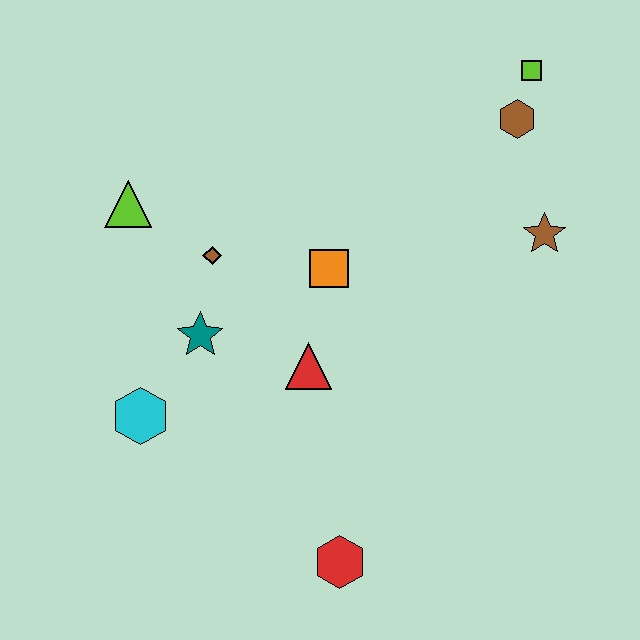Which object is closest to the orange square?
The red triangle is closest to the orange square.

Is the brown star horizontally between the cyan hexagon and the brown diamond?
No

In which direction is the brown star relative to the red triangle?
The brown star is to the right of the red triangle.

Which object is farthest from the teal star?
The lime square is farthest from the teal star.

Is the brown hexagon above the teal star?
Yes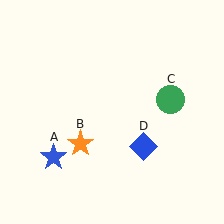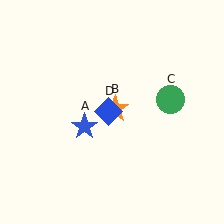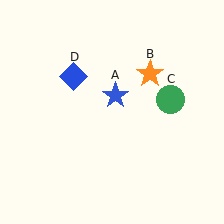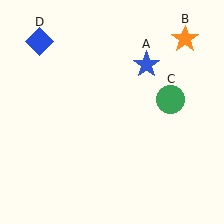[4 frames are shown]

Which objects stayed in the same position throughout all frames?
Green circle (object C) remained stationary.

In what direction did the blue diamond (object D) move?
The blue diamond (object D) moved up and to the left.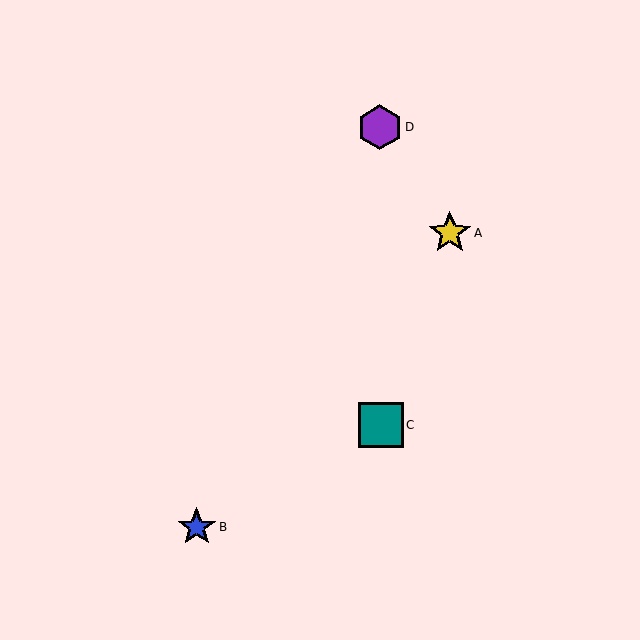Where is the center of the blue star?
The center of the blue star is at (197, 527).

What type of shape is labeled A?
Shape A is a yellow star.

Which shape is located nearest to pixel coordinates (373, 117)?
The purple hexagon (labeled D) at (380, 127) is nearest to that location.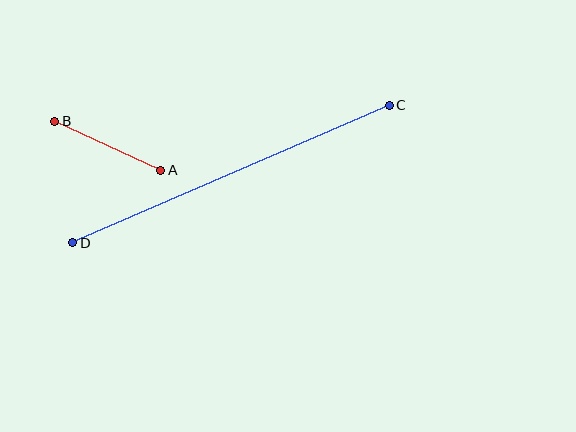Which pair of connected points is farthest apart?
Points C and D are farthest apart.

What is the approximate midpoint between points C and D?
The midpoint is at approximately (231, 174) pixels.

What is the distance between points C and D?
The distance is approximately 345 pixels.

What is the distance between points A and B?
The distance is approximately 117 pixels.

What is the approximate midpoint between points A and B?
The midpoint is at approximately (108, 146) pixels.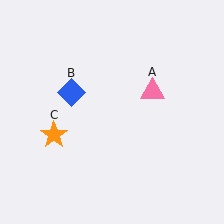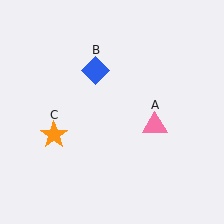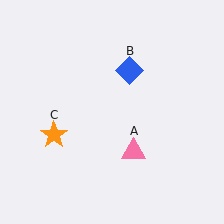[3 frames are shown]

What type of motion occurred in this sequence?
The pink triangle (object A), blue diamond (object B) rotated clockwise around the center of the scene.